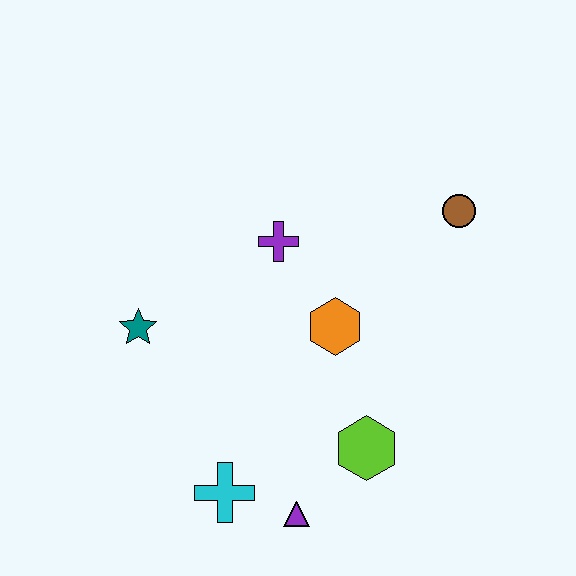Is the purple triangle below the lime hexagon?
Yes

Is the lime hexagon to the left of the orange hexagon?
No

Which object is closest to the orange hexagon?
The purple cross is closest to the orange hexagon.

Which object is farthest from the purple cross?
The purple triangle is farthest from the purple cross.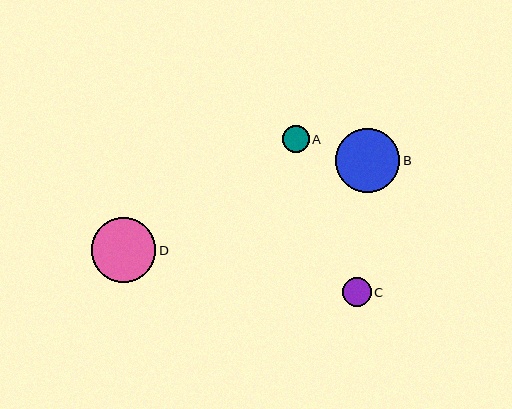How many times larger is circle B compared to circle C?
Circle B is approximately 2.2 times the size of circle C.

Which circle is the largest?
Circle D is the largest with a size of approximately 65 pixels.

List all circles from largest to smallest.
From largest to smallest: D, B, C, A.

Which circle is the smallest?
Circle A is the smallest with a size of approximately 27 pixels.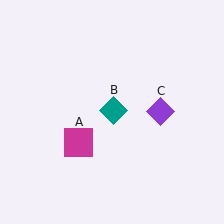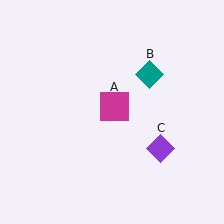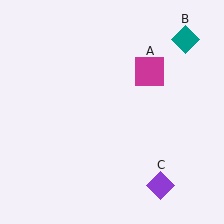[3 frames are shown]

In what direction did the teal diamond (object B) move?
The teal diamond (object B) moved up and to the right.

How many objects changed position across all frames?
3 objects changed position: magenta square (object A), teal diamond (object B), purple diamond (object C).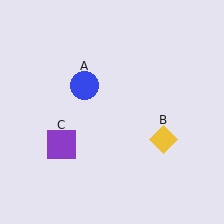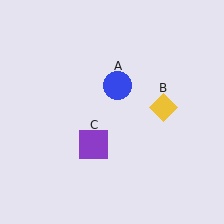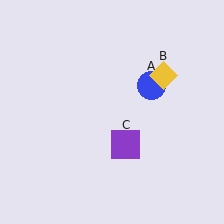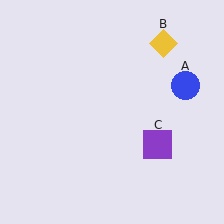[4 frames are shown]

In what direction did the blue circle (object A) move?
The blue circle (object A) moved right.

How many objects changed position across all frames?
3 objects changed position: blue circle (object A), yellow diamond (object B), purple square (object C).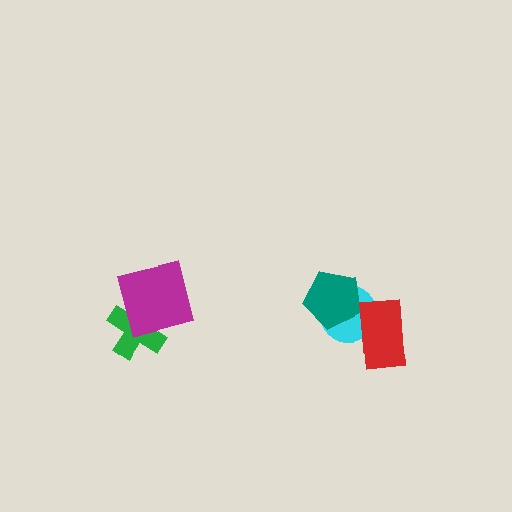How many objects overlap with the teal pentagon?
1 object overlaps with the teal pentagon.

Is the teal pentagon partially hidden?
No, no other shape covers it.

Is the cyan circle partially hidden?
Yes, it is partially covered by another shape.